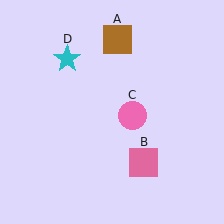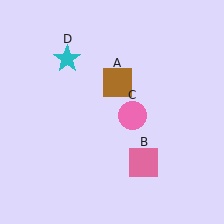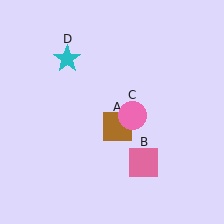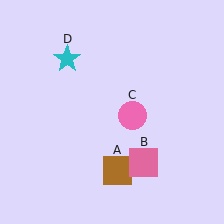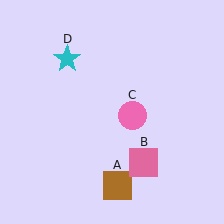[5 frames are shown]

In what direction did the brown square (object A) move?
The brown square (object A) moved down.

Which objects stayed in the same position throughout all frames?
Pink square (object B) and pink circle (object C) and cyan star (object D) remained stationary.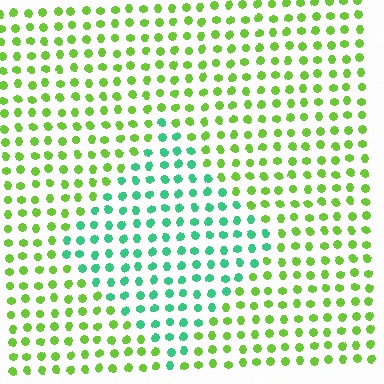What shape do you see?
I see a diamond.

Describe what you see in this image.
The image is filled with small lime elements in a uniform arrangement. A diamond-shaped region is visible where the elements are tinted to a slightly different hue, forming a subtle color boundary.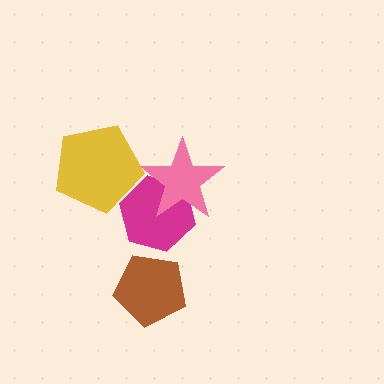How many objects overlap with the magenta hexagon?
2 objects overlap with the magenta hexagon.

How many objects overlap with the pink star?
1 object overlaps with the pink star.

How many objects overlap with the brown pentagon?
0 objects overlap with the brown pentagon.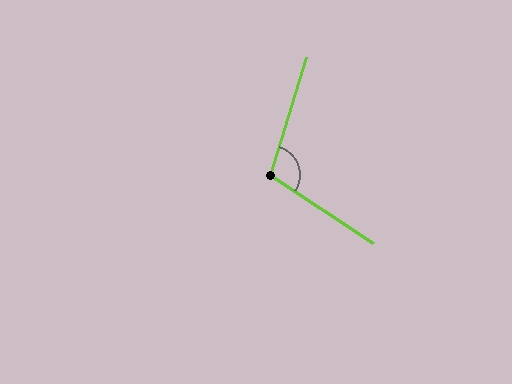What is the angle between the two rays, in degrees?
Approximately 107 degrees.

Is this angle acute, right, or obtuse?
It is obtuse.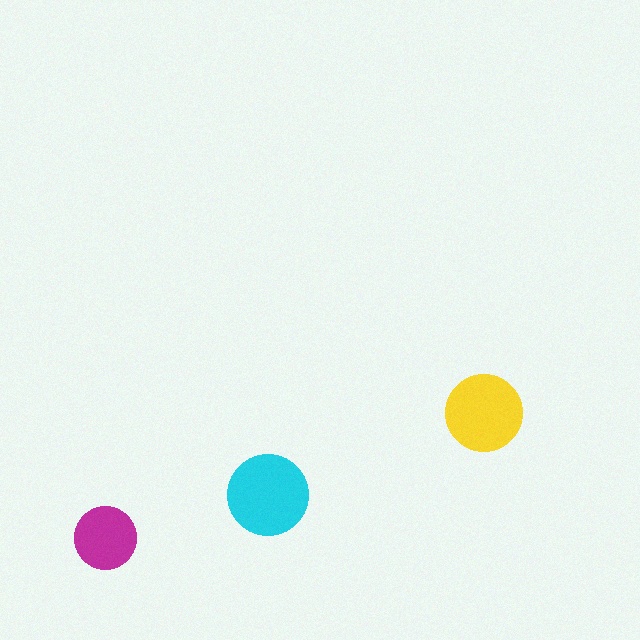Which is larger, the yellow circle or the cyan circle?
The cyan one.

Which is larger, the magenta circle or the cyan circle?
The cyan one.